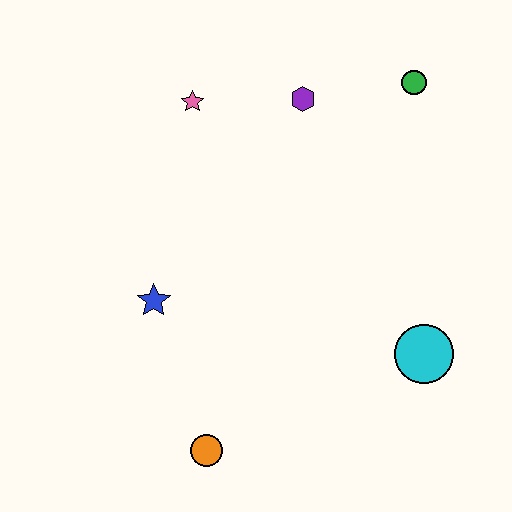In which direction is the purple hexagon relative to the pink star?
The purple hexagon is to the right of the pink star.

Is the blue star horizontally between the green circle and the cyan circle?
No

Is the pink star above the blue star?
Yes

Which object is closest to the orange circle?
The blue star is closest to the orange circle.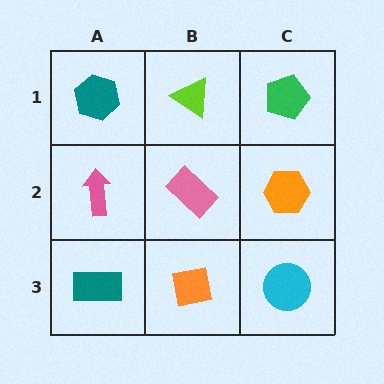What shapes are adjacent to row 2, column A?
A teal hexagon (row 1, column A), a teal rectangle (row 3, column A), a pink rectangle (row 2, column B).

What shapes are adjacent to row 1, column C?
An orange hexagon (row 2, column C), a lime triangle (row 1, column B).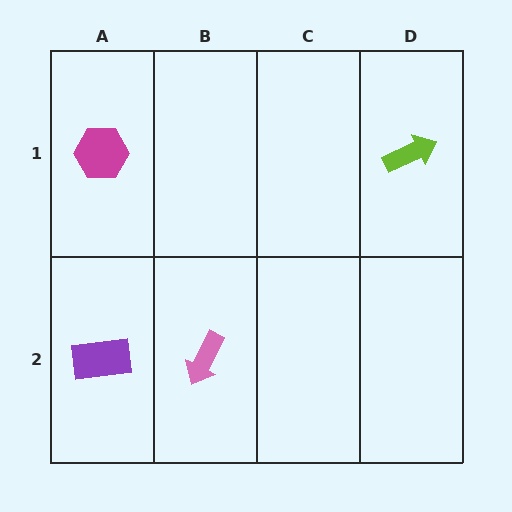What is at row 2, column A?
A purple rectangle.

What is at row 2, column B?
A pink arrow.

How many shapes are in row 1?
2 shapes.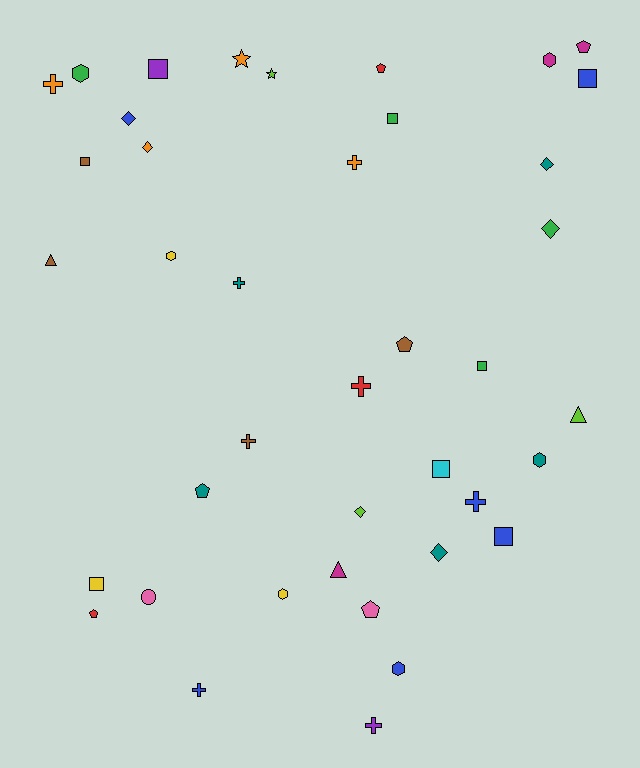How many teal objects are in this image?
There are 5 teal objects.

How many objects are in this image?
There are 40 objects.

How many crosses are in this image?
There are 8 crosses.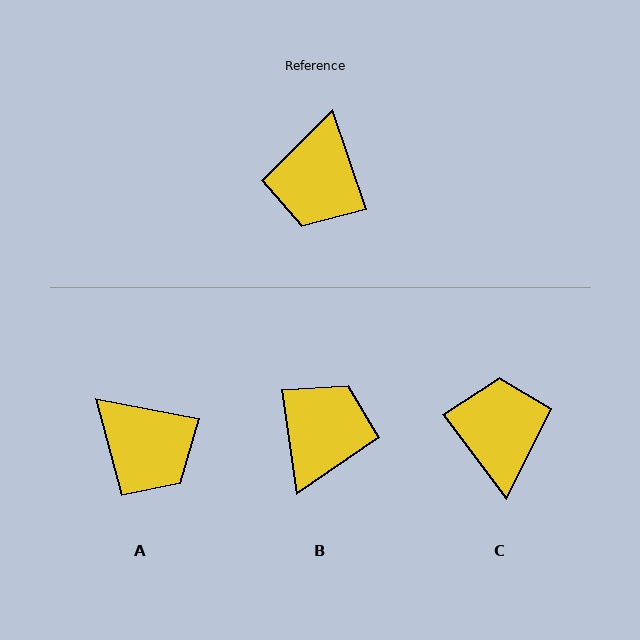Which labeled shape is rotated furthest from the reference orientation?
B, about 170 degrees away.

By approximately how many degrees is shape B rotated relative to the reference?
Approximately 170 degrees counter-clockwise.